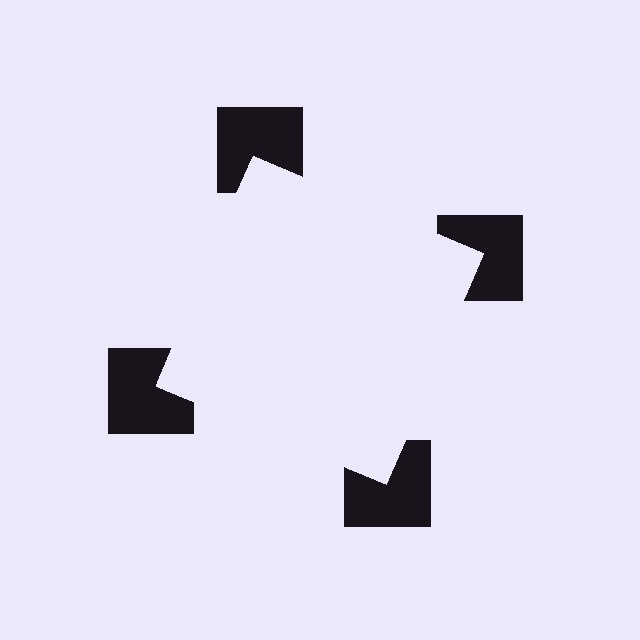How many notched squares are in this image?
There are 4 — one at each vertex of the illusory square.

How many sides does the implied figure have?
4 sides.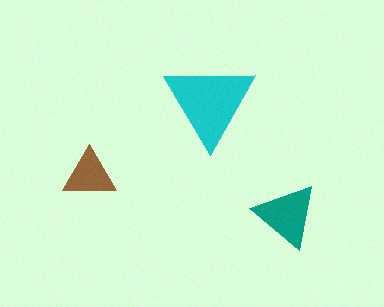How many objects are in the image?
There are 3 objects in the image.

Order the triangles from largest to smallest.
the cyan one, the teal one, the brown one.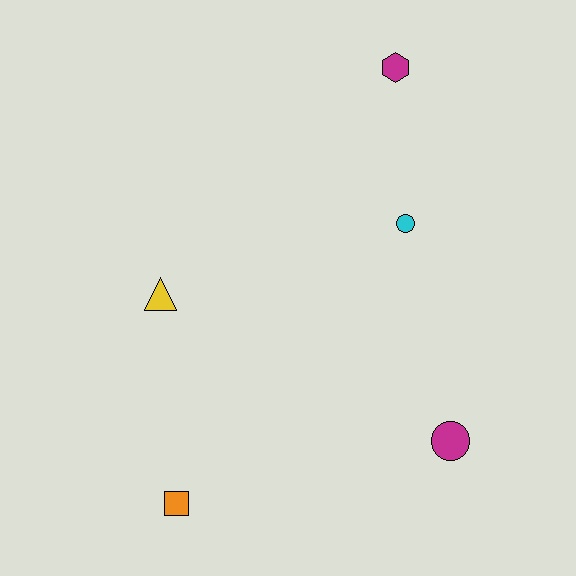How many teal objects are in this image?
There are no teal objects.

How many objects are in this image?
There are 5 objects.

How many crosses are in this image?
There are no crosses.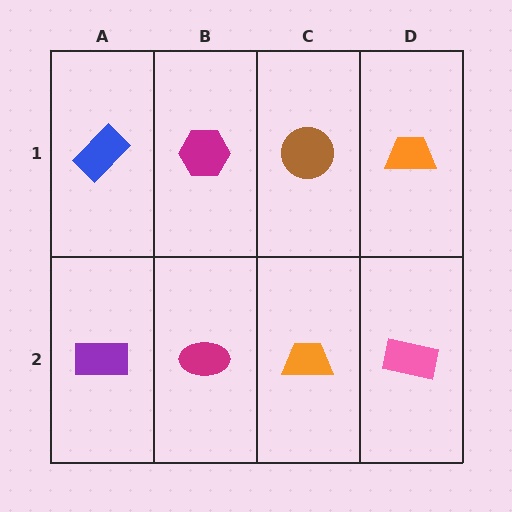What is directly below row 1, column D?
A pink rectangle.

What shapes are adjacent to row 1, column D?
A pink rectangle (row 2, column D), a brown circle (row 1, column C).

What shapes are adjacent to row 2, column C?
A brown circle (row 1, column C), a magenta ellipse (row 2, column B), a pink rectangle (row 2, column D).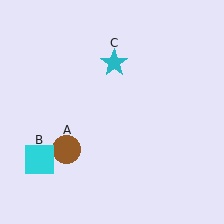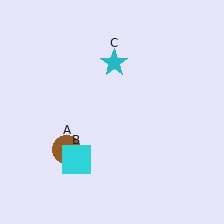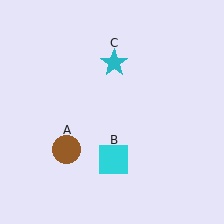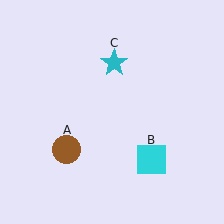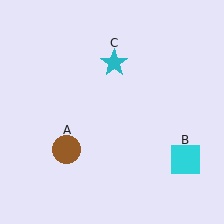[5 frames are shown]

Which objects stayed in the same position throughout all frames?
Brown circle (object A) and cyan star (object C) remained stationary.